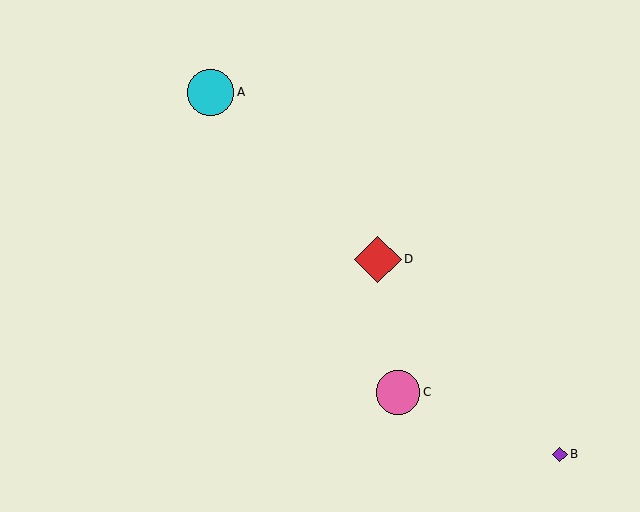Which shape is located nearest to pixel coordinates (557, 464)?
The purple diamond (labeled B) at (560, 454) is nearest to that location.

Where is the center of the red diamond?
The center of the red diamond is at (378, 259).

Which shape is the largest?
The red diamond (labeled D) is the largest.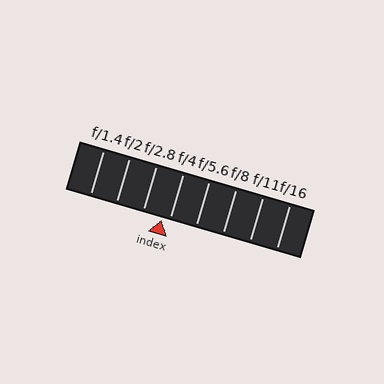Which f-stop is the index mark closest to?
The index mark is closest to f/4.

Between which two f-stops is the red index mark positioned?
The index mark is between f/2.8 and f/4.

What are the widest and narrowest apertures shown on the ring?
The widest aperture shown is f/1.4 and the narrowest is f/16.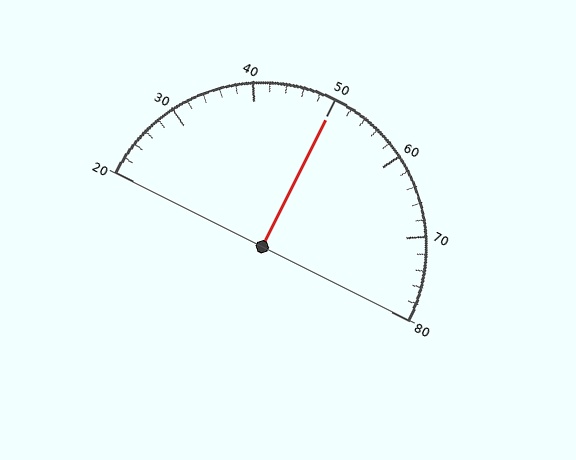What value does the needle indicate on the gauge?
The needle indicates approximately 50.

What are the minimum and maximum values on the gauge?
The gauge ranges from 20 to 80.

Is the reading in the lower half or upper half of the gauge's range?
The reading is in the upper half of the range (20 to 80).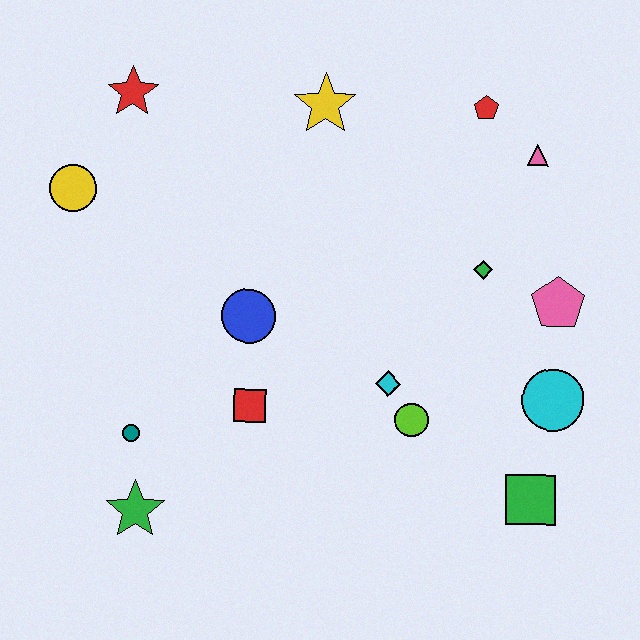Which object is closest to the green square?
The cyan circle is closest to the green square.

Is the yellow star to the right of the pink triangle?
No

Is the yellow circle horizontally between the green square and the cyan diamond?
No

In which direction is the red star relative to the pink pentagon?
The red star is to the left of the pink pentagon.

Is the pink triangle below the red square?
No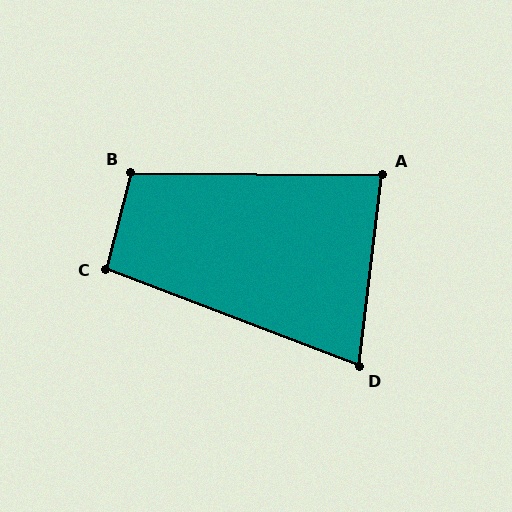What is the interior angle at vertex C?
Approximately 97 degrees (obtuse).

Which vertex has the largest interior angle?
B, at approximately 104 degrees.